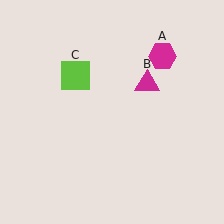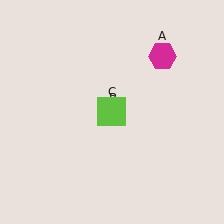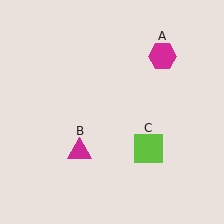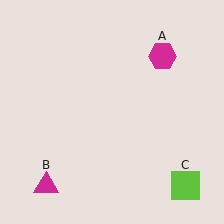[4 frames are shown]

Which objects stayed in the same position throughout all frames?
Magenta hexagon (object A) remained stationary.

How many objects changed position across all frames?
2 objects changed position: magenta triangle (object B), lime square (object C).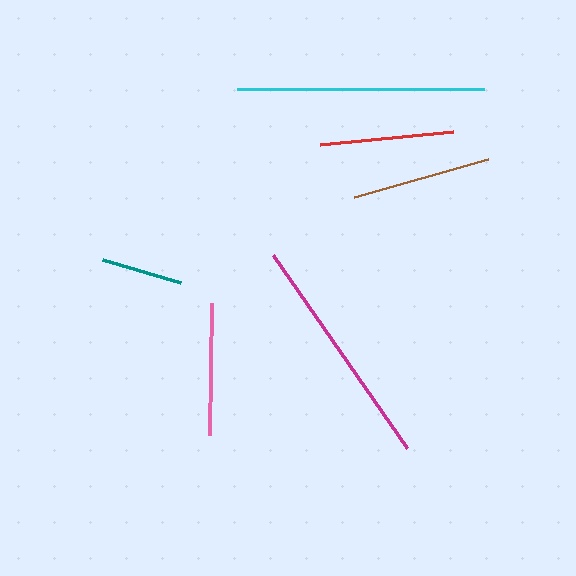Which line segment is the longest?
The cyan line is the longest at approximately 247 pixels.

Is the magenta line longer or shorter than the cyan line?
The cyan line is longer than the magenta line.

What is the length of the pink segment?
The pink segment is approximately 133 pixels long.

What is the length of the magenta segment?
The magenta segment is approximately 235 pixels long.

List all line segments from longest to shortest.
From longest to shortest: cyan, magenta, brown, red, pink, teal.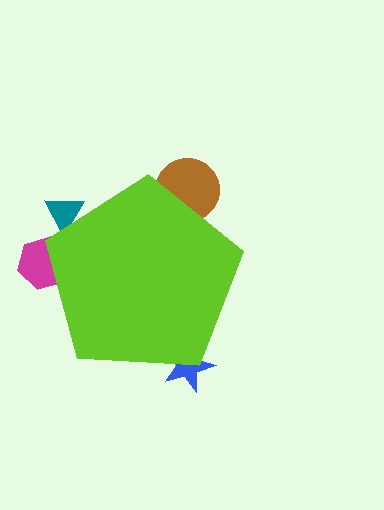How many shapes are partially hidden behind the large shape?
4 shapes are partially hidden.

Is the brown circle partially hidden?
Yes, the brown circle is partially hidden behind the lime pentagon.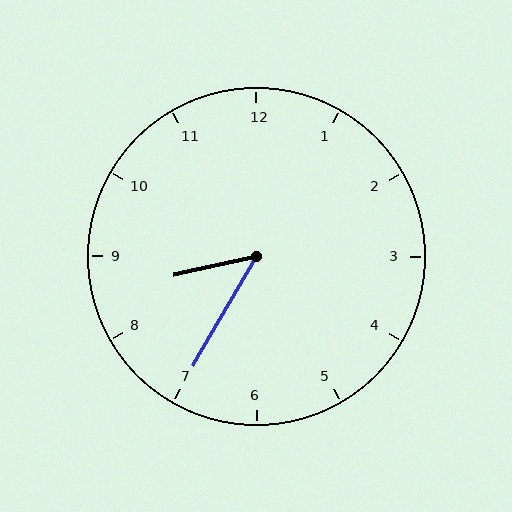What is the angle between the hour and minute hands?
Approximately 48 degrees.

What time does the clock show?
8:35.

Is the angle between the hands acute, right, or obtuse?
It is acute.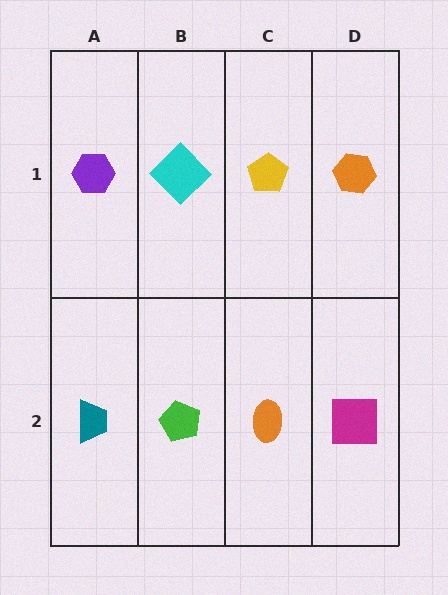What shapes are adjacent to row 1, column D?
A magenta square (row 2, column D), a yellow pentagon (row 1, column C).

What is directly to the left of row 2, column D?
An orange ellipse.